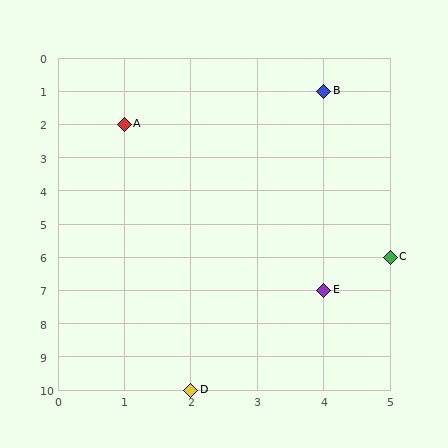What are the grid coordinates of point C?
Point C is at grid coordinates (5, 6).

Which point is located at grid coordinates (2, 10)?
Point D is at (2, 10).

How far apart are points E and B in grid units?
Points E and B are 6 rows apart.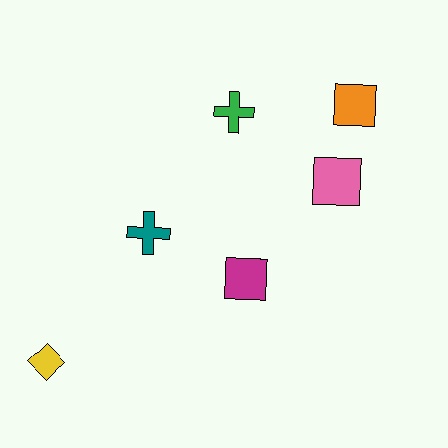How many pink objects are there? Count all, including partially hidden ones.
There is 1 pink object.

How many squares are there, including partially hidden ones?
There are 3 squares.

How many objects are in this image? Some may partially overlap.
There are 6 objects.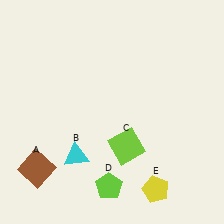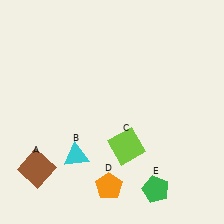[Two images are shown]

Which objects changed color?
D changed from lime to orange. E changed from yellow to green.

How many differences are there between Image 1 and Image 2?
There are 2 differences between the two images.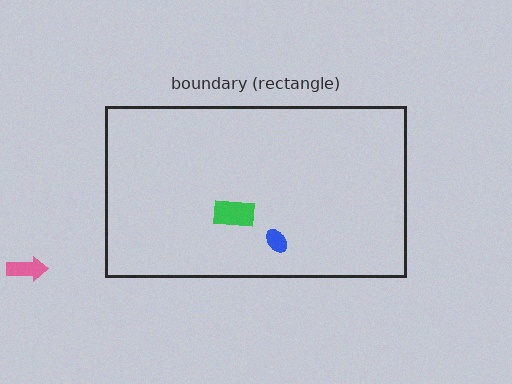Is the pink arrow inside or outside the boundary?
Outside.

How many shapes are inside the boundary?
2 inside, 1 outside.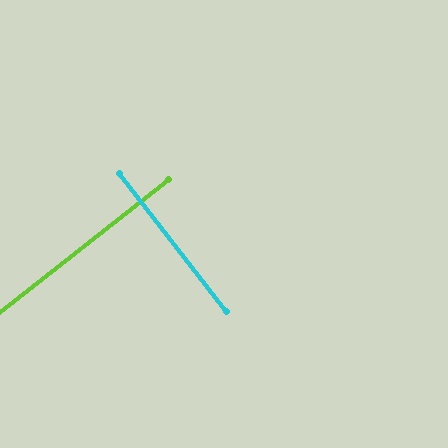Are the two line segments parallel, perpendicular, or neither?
Perpendicular — they meet at approximately 90°.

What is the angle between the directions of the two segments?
Approximately 90 degrees.